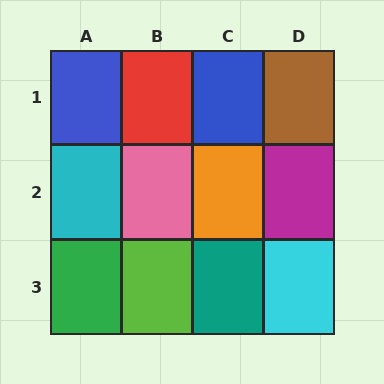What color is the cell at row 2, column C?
Orange.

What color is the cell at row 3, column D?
Cyan.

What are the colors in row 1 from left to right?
Blue, red, blue, brown.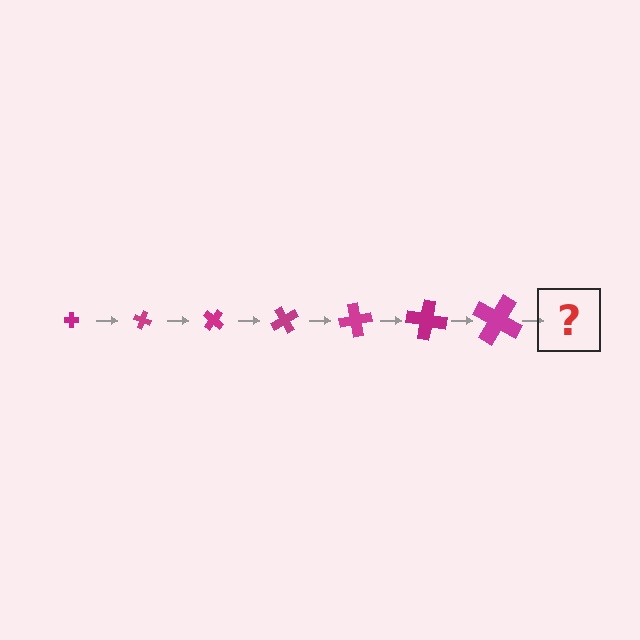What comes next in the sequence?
The next element should be a cross, larger than the previous one and rotated 140 degrees from the start.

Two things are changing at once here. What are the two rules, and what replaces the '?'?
The two rules are that the cross grows larger each step and it rotates 20 degrees each step. The '?' should be a cross, larger than the previous one and rotated 140 degrees from the start.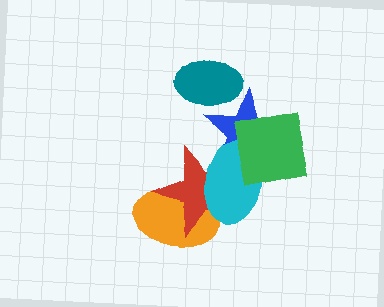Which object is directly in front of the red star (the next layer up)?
The cyan ellipse is directly in front of the red star.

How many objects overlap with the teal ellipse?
1 object overlaps with the teal ellipse.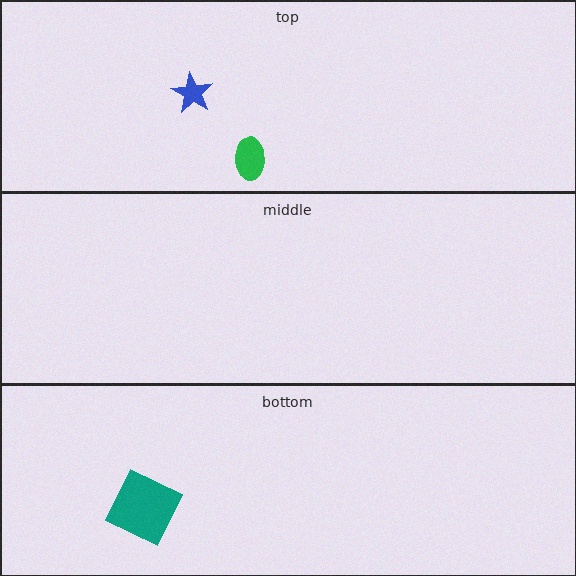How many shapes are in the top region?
2.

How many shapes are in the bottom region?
1.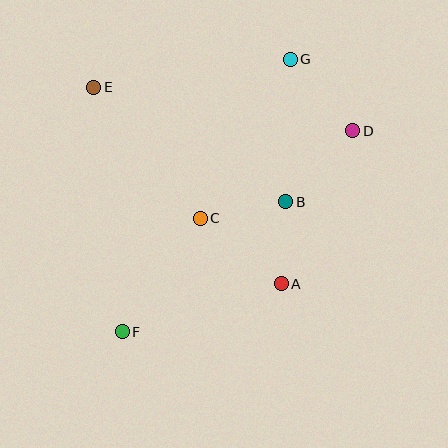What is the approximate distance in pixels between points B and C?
The distance between B and C is approximately 87 pixels.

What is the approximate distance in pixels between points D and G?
The distance between D and G is approximately 95 pixels.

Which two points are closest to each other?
Points A and B are closest to each other.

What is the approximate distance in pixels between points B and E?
The distance between B and E is approximately 223 pixels.